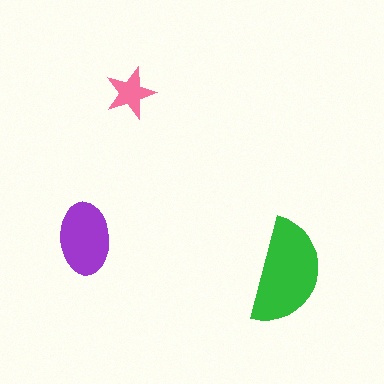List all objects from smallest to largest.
The pink star, the purple ellipse, the green semicircle.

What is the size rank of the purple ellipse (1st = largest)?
2nd.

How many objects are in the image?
There are 3 objects in the image.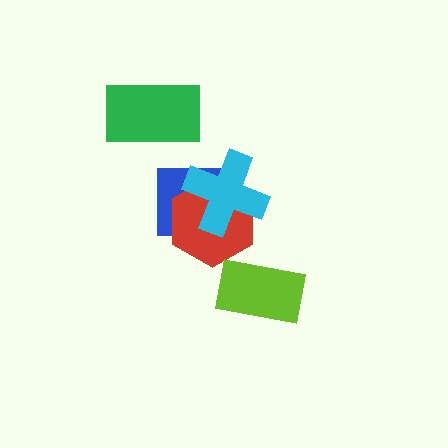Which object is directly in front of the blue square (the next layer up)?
The red hexagon is directly in front of the blue square.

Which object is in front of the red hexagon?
The cyan cross is in front of the red hexagon.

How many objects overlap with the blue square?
2 objects overlap with the blue square.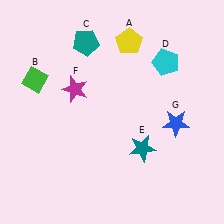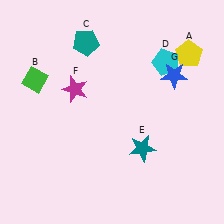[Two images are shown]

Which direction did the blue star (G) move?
The blue star (G) moved up.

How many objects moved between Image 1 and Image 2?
2 objects moved between the two images.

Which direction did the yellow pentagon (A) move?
The yellow pentagon (A) moved right.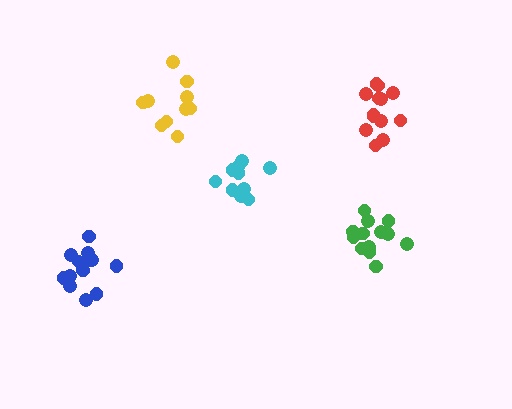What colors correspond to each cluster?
The clusters are colored: green, red, yellow, cyan, blue.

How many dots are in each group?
Group 1: 13 dots, Group 2: 13 dots, Group 3: 10 dots, Group 4: 10 dots, Group 5: 13 dots (59 total).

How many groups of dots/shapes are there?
There are 5 groups.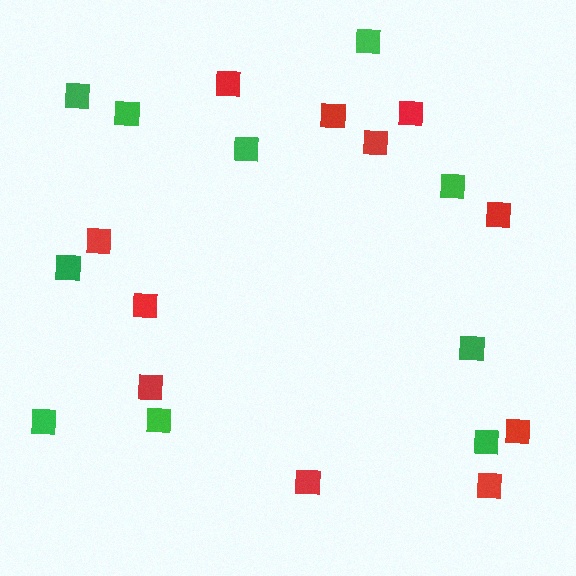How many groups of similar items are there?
There are 2 groups: one group of green squares (10) and one group of red squares (11).